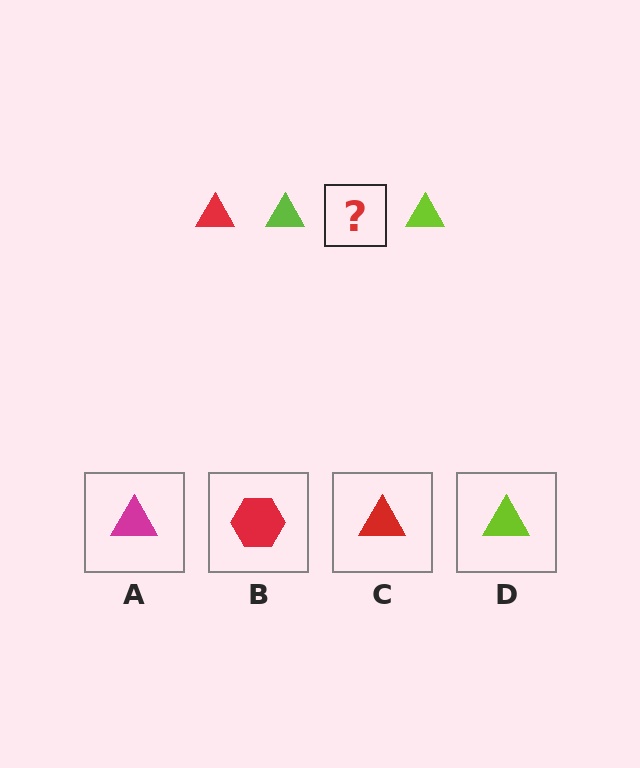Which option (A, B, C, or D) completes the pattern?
C.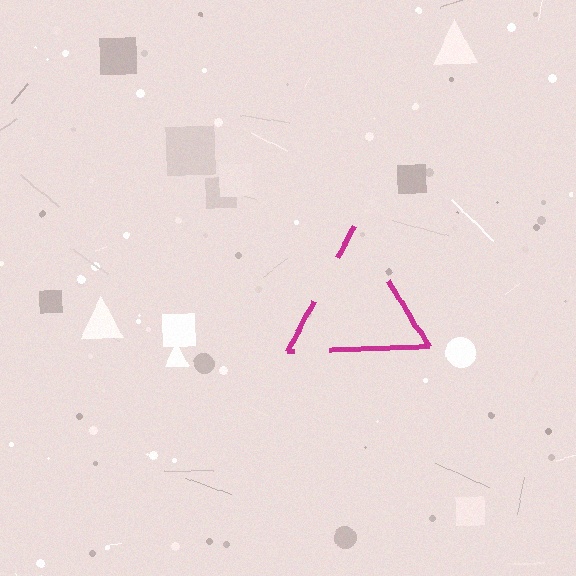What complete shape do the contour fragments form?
The contour fragments form a triangle.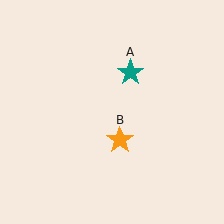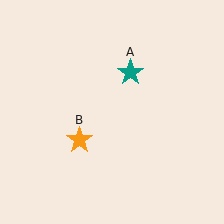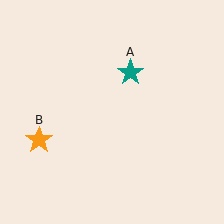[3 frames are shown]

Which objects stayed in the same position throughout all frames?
Teal star (object A) remained stationary.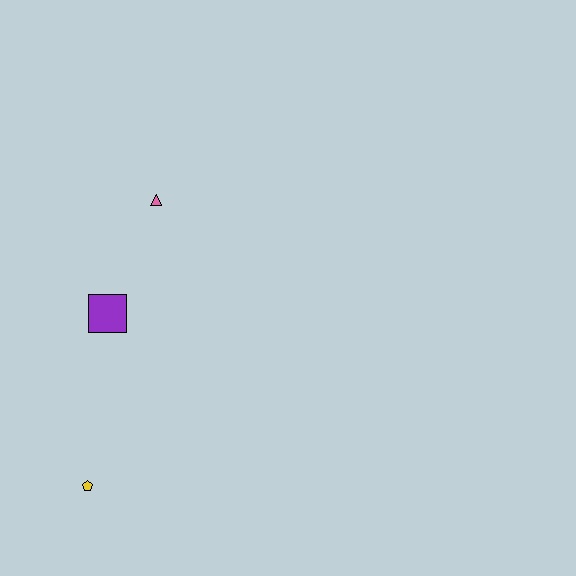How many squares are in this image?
There is 1 square.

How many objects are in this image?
There are 3 objects.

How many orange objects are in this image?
There are no orange objects.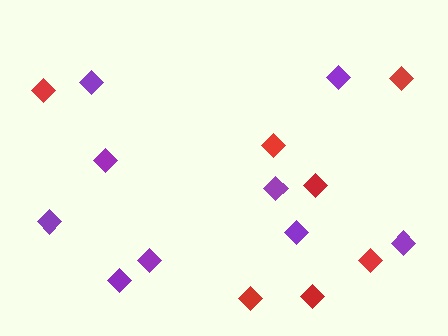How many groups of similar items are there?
There are 2 groups: one group of purple diamonds (9) and one group of red diamonds (7).